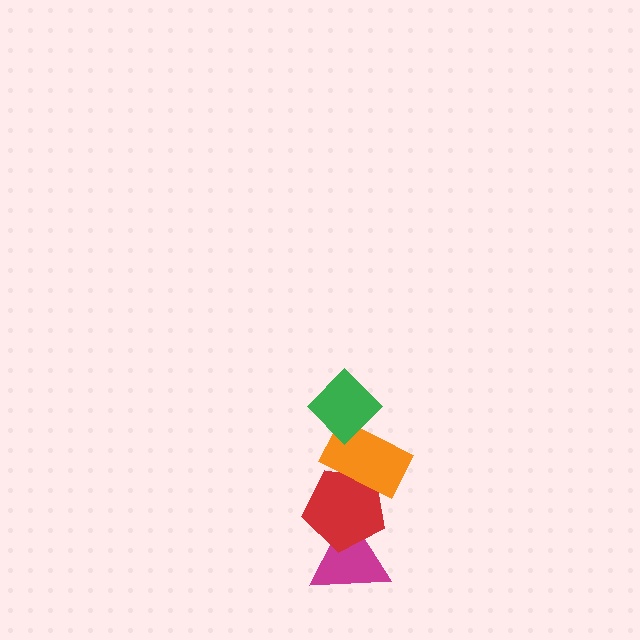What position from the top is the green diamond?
The green diamond is 1st from the top.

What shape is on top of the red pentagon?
The orange rectangle is on top of the red pentagon.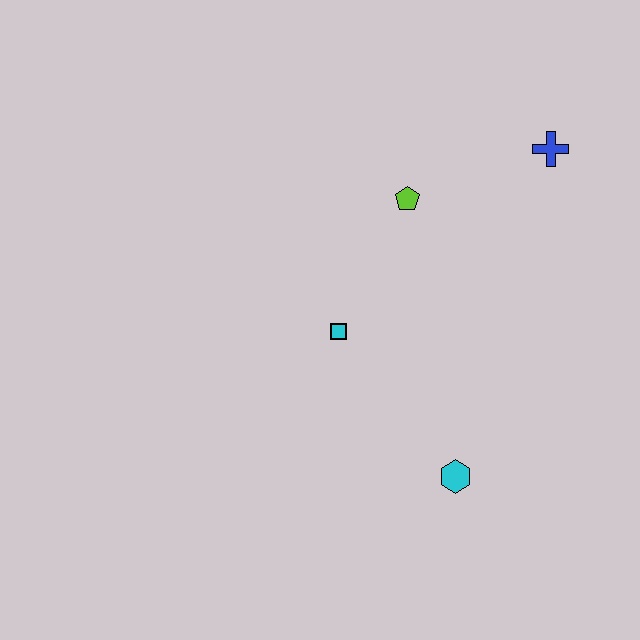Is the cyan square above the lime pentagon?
No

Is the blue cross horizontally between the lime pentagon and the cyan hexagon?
No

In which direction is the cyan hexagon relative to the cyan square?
The cyan hexagon is below the cyan square.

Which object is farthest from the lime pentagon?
The cyan hexagon is farthest from the lime pentagon.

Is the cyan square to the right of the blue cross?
No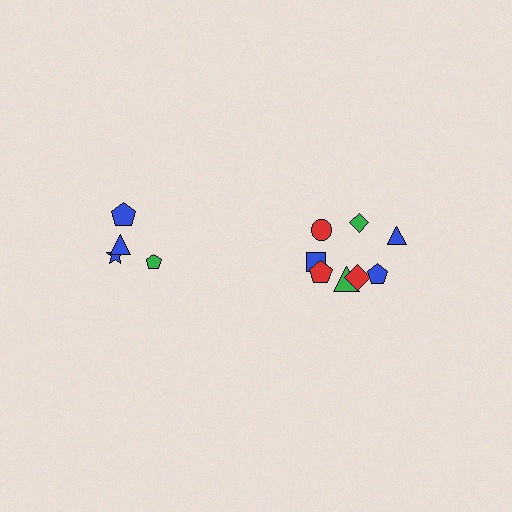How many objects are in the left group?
There are 4 objects.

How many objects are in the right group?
There are 8 objects.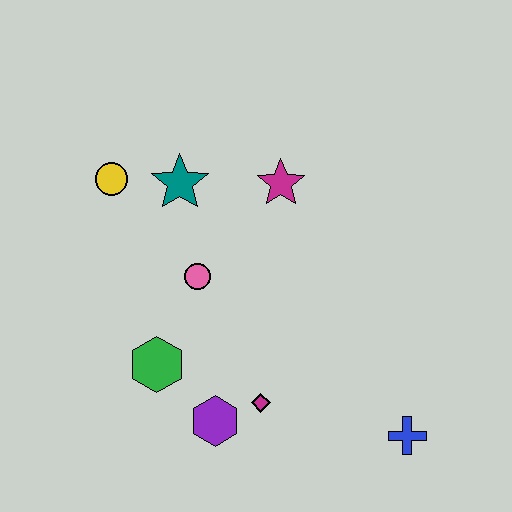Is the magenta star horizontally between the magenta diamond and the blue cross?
Yes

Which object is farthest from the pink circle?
The blue cross is farthest from the pink circle.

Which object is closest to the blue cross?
The magenta diamond is closest to the blue cross.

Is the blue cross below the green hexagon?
Yes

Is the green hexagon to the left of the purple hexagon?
Yes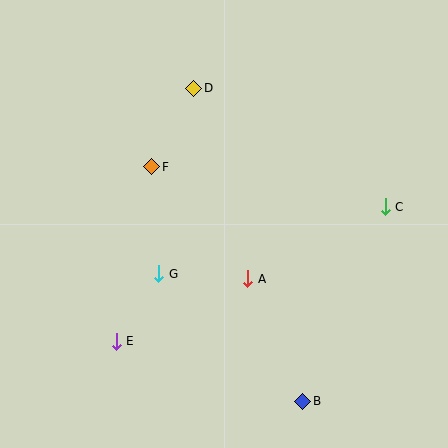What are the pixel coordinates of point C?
Point C is at (385, 207).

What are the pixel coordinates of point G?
Point G is at (159, 274).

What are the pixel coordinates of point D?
Point D is at (194, 88).